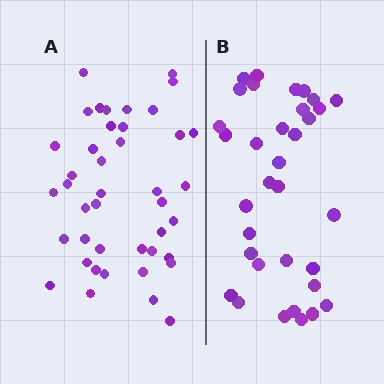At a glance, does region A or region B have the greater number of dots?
Region A (the left region) has more dots.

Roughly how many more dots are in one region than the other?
Region A has roughly 8 or so more dots than region B.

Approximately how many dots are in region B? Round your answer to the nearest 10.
About 30 dots. (The exact count is 34, which rounds to 30.)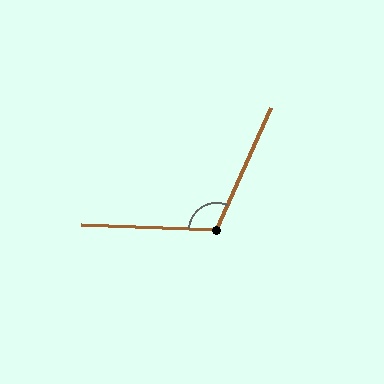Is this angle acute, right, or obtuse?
It is obtuse.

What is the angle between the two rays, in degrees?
Approximately 112 degrees.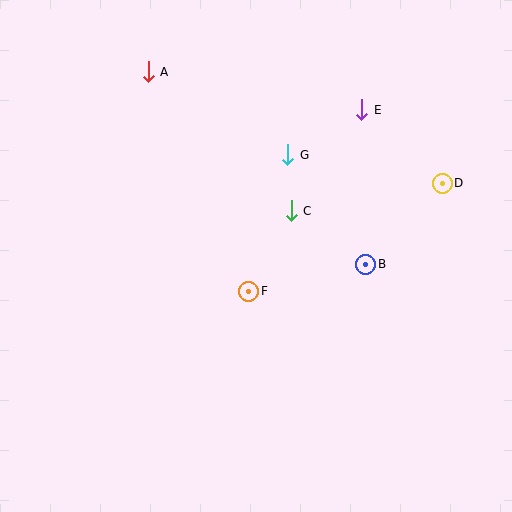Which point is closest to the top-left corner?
Point A is closest to the top-left corner.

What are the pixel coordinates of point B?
Point B is at (366, 264).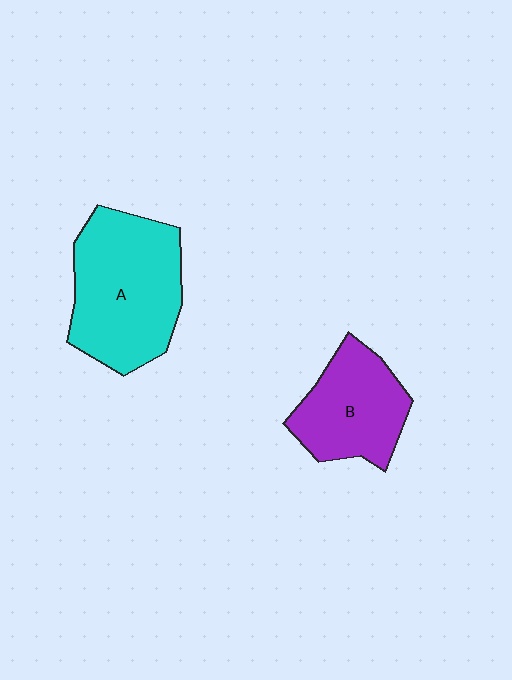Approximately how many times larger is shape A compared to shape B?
Approximately 1.5 times.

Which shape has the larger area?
Shape A (cyan).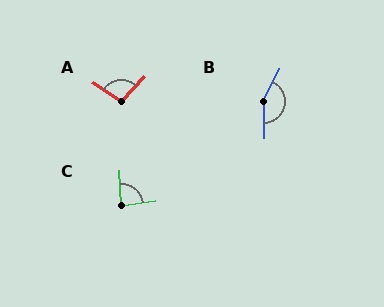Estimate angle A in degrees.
Approximately 97 degrees.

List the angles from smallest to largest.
C (85°), A (97°), B (153°).